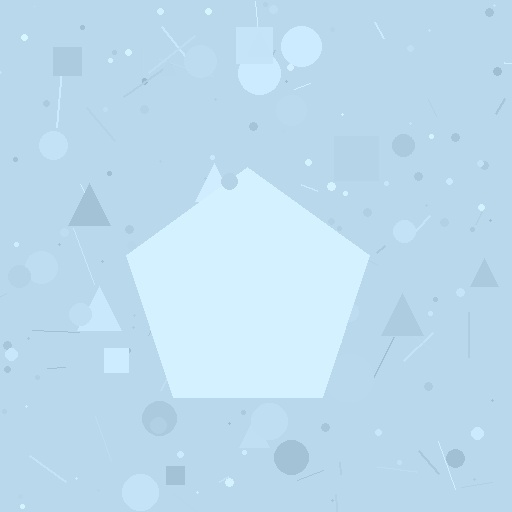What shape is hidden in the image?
A pentagon is hidden in the image.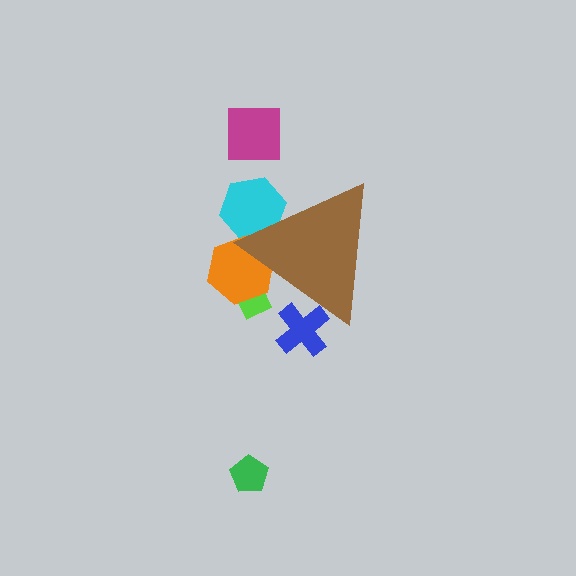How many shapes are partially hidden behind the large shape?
4 shapes are partially hidden.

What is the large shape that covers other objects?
A brown triangle.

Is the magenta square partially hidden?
No, the magenta square is fully visible.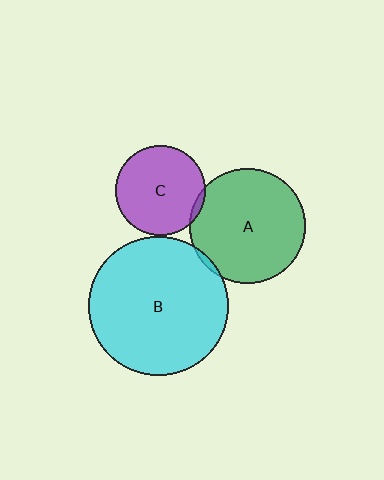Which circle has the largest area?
Circle B (cyan).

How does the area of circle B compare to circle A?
Approximately 1.5 times.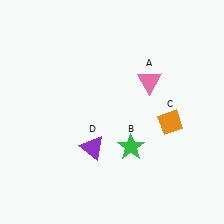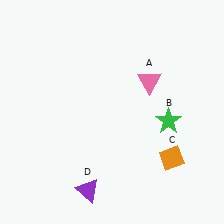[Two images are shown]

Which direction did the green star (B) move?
The green star (B) moved right.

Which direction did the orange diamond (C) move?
The orange diamond (C) moved down.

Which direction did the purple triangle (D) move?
The purple triangle (D) moved down.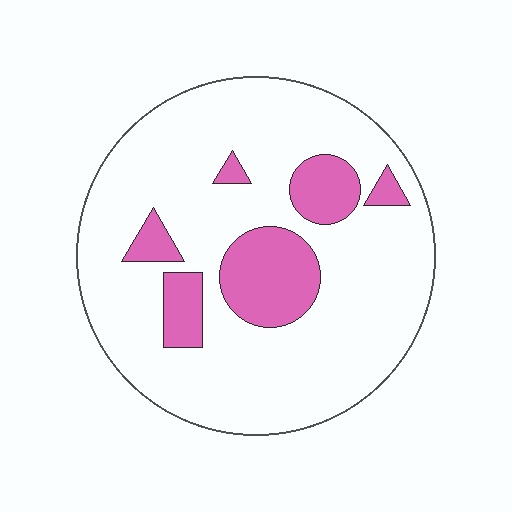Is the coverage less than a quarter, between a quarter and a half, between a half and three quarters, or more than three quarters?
Less than a quarter.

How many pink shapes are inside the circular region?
6.